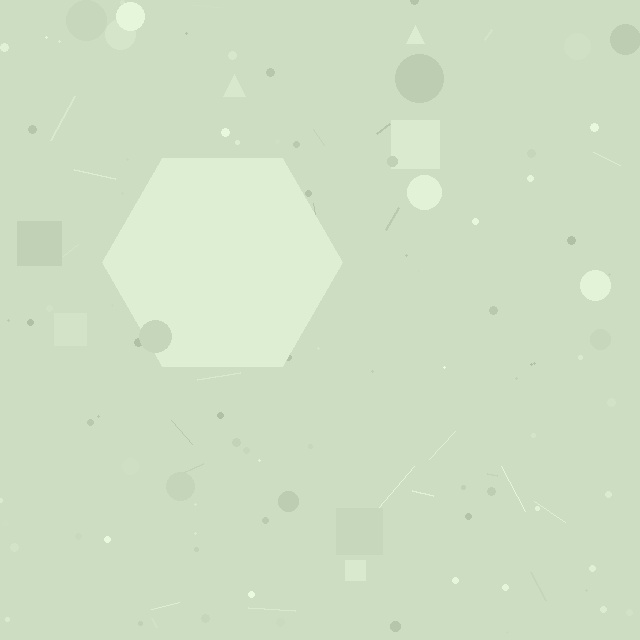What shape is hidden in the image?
A hexagon is hidden in the image.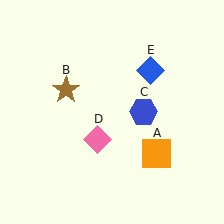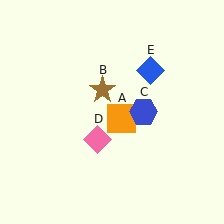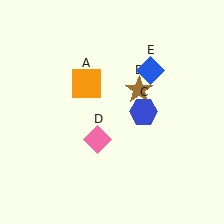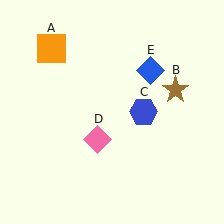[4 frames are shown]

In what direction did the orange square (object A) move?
The orange square (object A) moved up and to the left.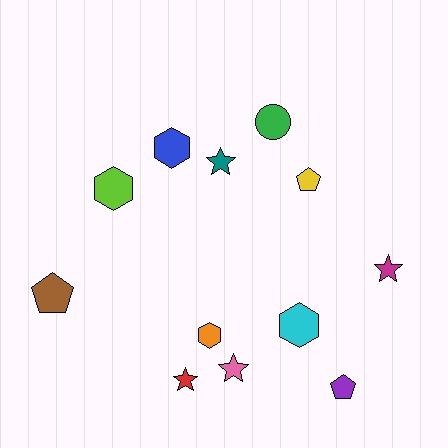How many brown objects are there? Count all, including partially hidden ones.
There is 1 brown object.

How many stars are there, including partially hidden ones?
There are 4 stars.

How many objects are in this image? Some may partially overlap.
There are 12 objects.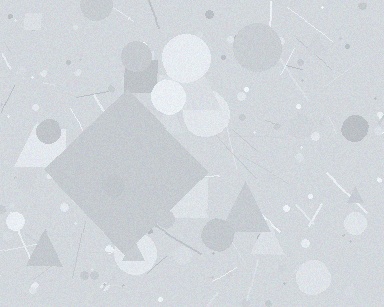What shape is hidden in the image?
A diamond is hidden in the image.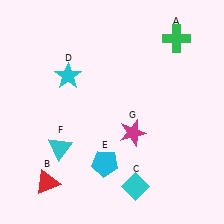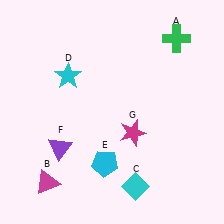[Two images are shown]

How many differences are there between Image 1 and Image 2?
There are 2 differences between the two images.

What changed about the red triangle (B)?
In Image 1, B is red. In Image 2, it changed to magenta.